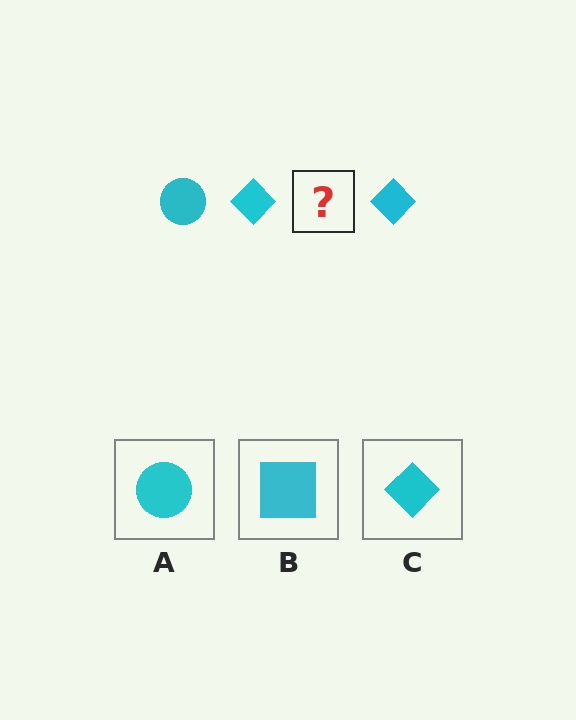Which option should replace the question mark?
Option A.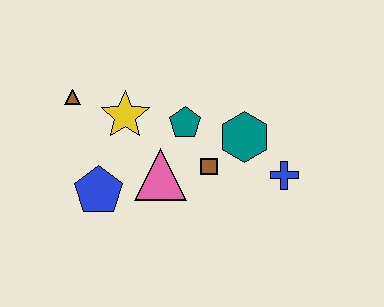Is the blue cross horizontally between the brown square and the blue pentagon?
No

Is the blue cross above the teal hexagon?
No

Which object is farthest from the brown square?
The brown triangle is farthest from the brown square.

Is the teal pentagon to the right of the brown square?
No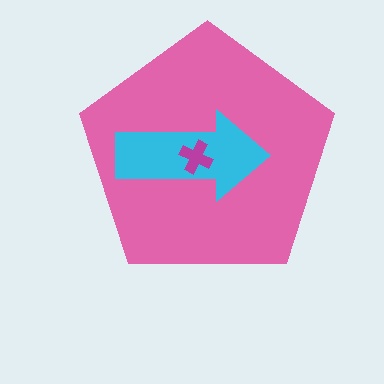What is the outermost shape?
The pink pentagon.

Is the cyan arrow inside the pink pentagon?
Yes.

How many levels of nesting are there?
3.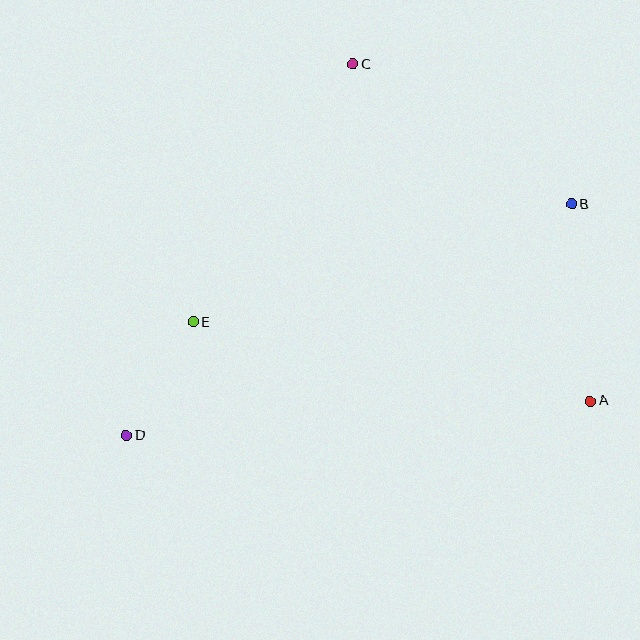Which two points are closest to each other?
Points D and E are closest to each other.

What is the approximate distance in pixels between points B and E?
The distance between B and E is approximately 396 pixels.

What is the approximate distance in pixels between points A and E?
The distance between A and E is approximately 405 pixels.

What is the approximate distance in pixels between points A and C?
The distance between A and C is approximately 412 pixels.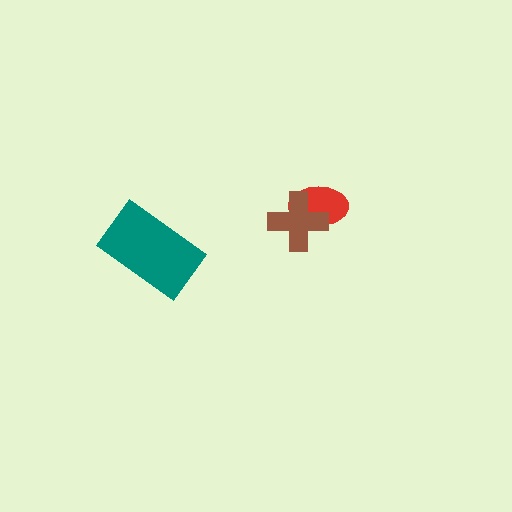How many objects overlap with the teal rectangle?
0 objects overlap with the teal rectangle.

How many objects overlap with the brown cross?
1 object overlaps with the brown cross.